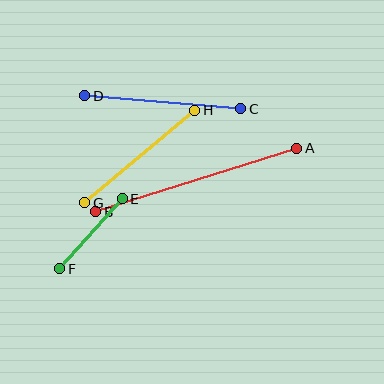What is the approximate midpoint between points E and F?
The midpoint is at approximately (91, 234) pixels.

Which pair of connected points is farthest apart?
Points A and B are farthest apart.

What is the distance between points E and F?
The distance is approximately 94 pixels.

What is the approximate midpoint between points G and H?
The midpoint is at approximately (140, 156) pixels.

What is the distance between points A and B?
The distance is approximately 211 pixels.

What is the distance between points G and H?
The distance is approximately 144 pixels.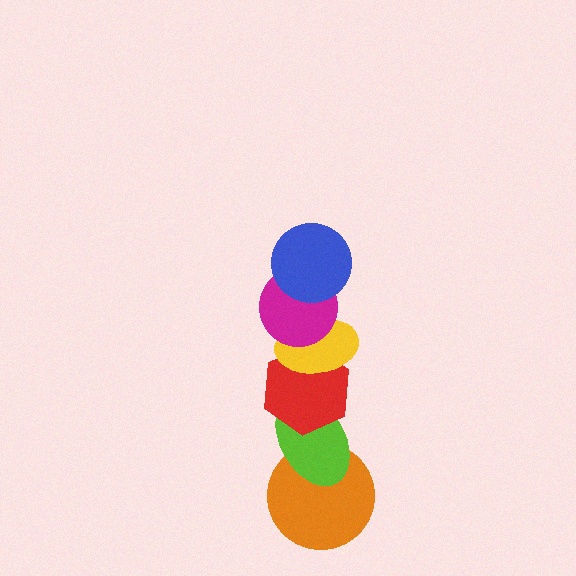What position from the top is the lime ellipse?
The lime ellipse is 5th from the top.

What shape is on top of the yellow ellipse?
The magenta circle is on top of the yellow ellipse.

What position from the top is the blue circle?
The blue circle is 1st from the top.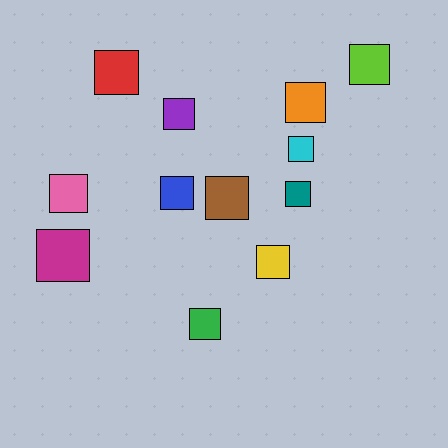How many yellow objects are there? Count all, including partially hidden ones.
There is 1 yellow object.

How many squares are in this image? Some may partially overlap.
There are 12 squares.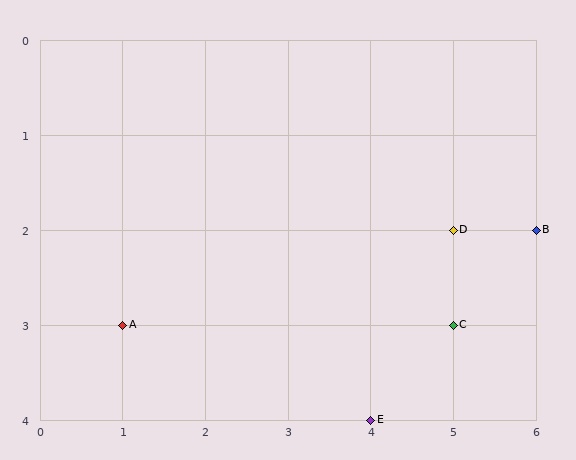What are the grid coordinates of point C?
Point C is at grid coordinates (5, 3).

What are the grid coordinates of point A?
Point A is at grid coordinates (1, 3).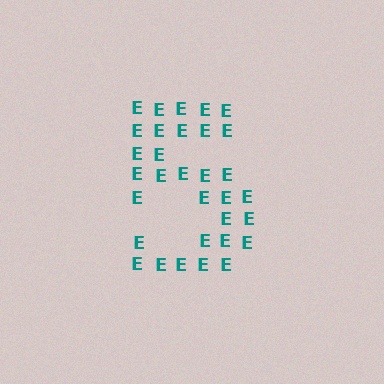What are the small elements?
The small elements are letter E's.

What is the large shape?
The large shape is the digit 5.